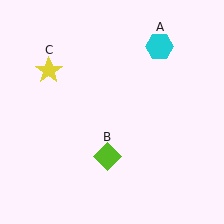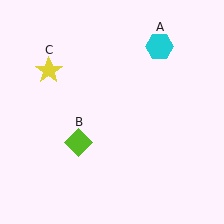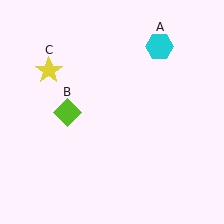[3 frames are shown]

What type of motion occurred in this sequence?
The lime diamond (object B) rotated clockwise around the center of the scene.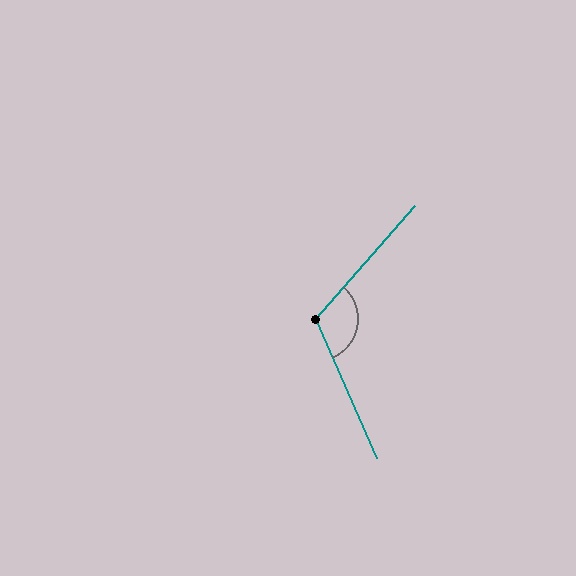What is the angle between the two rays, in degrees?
Approximately 115 degrees.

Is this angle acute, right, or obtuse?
It is obtuse.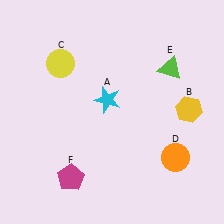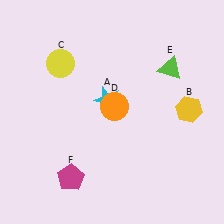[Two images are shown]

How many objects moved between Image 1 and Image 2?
1 object moved between the two images.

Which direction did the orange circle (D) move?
The orange circle (D) moved left.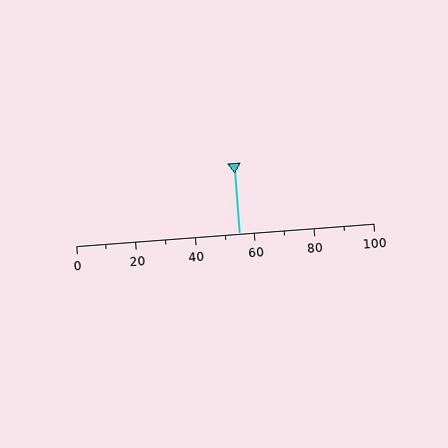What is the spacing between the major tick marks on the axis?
The major ticks are spaced 20 apart.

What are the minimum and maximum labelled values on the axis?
The axis runs from 0 to 100.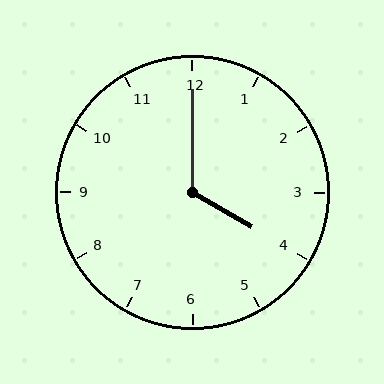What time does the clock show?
4:00.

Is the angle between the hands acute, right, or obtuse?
It is obtuse.